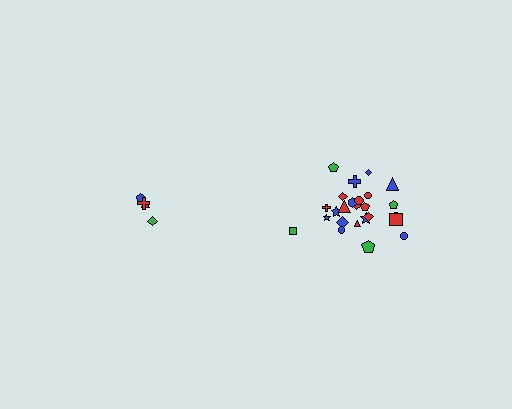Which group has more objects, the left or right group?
The right group.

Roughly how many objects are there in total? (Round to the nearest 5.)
Roughly 30 objects in total.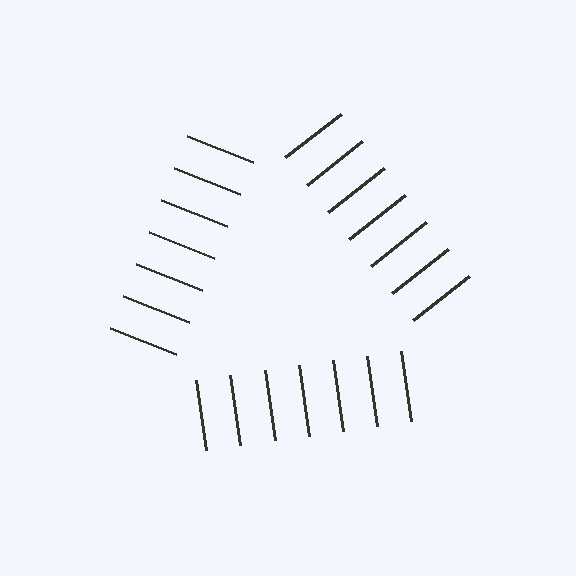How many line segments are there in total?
21 — 7 along each of the 3 edges.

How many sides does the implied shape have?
3 sides — the line-ends trace a triangle.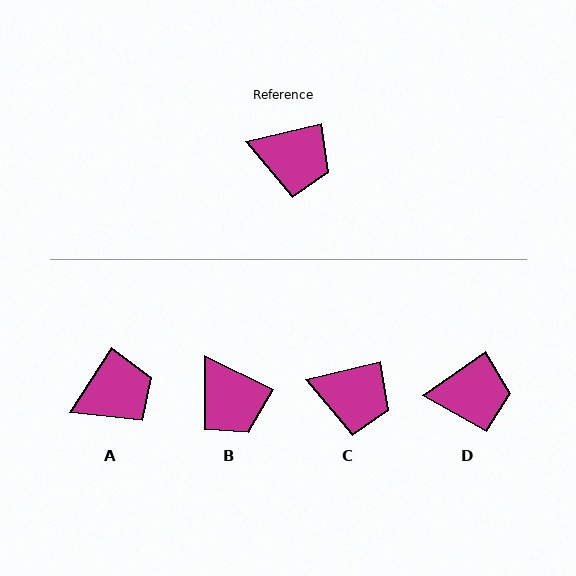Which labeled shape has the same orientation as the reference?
C.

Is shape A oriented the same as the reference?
No, it is off by about 44 degrees.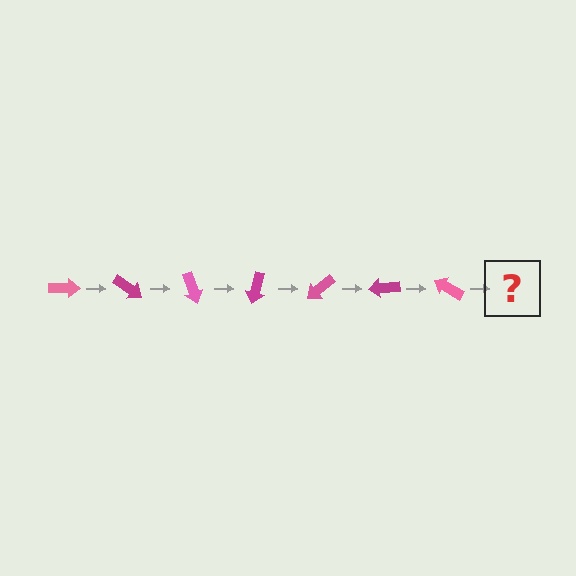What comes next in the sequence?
The next element should be a magenta arrow, rotated 245 degrees from the start.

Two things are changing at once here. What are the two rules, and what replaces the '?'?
The two rules are that it rotates 35 degrees each step and the color cycles through pink and magenta. The '?' should be a magenta arrow, rotated 245 degrees from the start.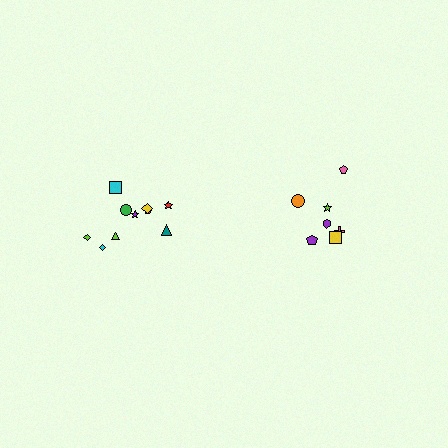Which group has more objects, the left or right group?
The left group.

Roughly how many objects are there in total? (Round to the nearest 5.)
Roughly 15 objects in total.